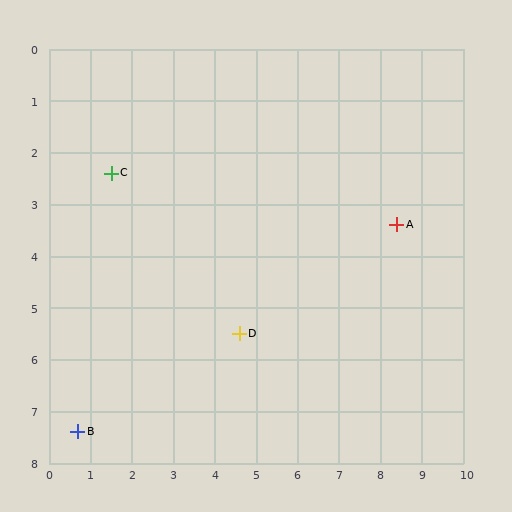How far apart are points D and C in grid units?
Points D and C are about 4.4 grid units apart.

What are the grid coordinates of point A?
Point A is at approximately (8.4, 3.4).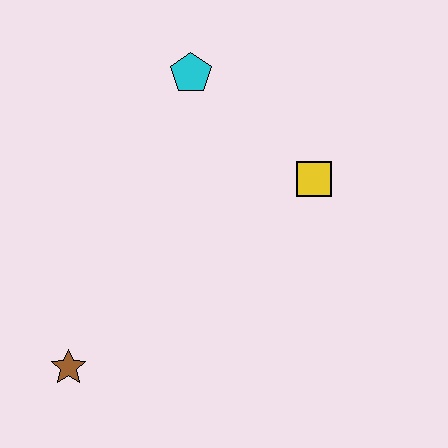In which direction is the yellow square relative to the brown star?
The yellow square is to the right of the brown star.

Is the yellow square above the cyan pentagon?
No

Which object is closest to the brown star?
The yellow square is closest to the brown star.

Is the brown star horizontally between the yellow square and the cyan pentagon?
No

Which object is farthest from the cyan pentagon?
The brown star is farthest from the cyan pentagon.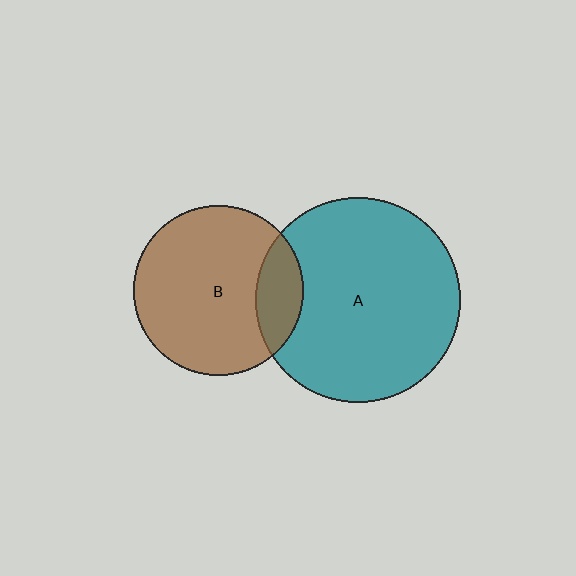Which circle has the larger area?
Circle A (teal).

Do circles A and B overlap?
Yes.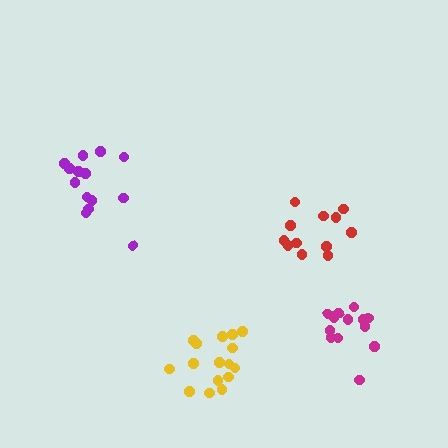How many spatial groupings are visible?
There are 4 spatial groupings.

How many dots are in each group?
Group 1: 14 dots, Group 2: 16 dots, Group 3: 12 dots, Group 4: 14 dots (56 total).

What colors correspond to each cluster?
The clusters are colored: magenta, yellow, red, purple.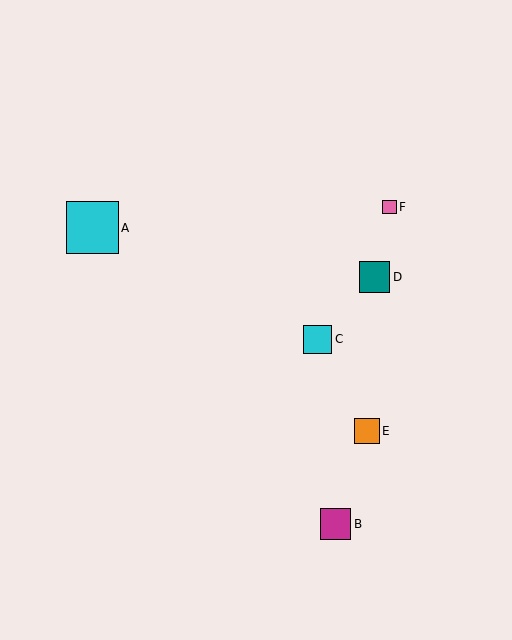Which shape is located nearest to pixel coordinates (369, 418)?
The orange square (labeled E) at (367, 431) is nearest to that location.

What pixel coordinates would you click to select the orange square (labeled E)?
Click at (367, 431) to select the orange square E.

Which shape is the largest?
The cyan square (labeled A) is the largest.